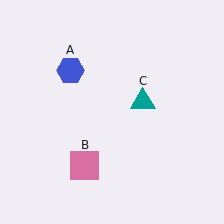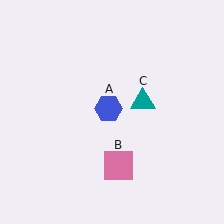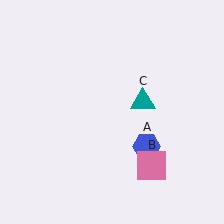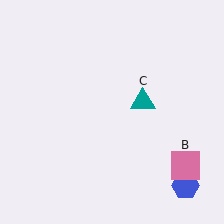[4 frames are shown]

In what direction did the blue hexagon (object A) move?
The blue hexagon (object A) moved down and to the right.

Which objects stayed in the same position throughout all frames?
Teal triangle (object C) remained stationary.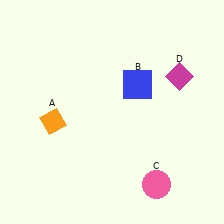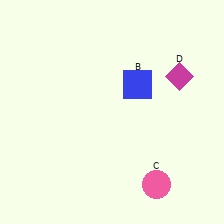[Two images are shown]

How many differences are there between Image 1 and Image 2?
There is 1 difference between the two images.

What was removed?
The orange diamond (A) was removed in Image 2.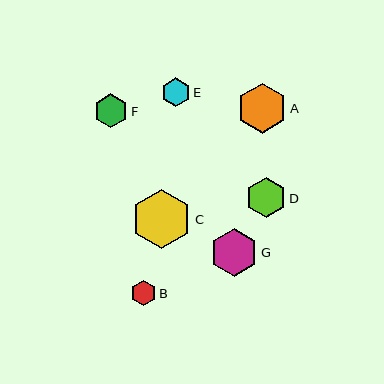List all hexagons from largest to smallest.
From largest to smallest: C, A, G, D, F, E, B.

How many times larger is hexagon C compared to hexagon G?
Hexagon C is approximately 1.3 times the size of hexagon G.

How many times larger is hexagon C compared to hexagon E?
Hexagon C is approximately 2.1 times the size of hexagon E.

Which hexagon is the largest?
Hexagon C is the largest with a size of approximately 60 pixels.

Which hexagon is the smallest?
Hexagon B is the smallest with a size of approximately 26 pixels.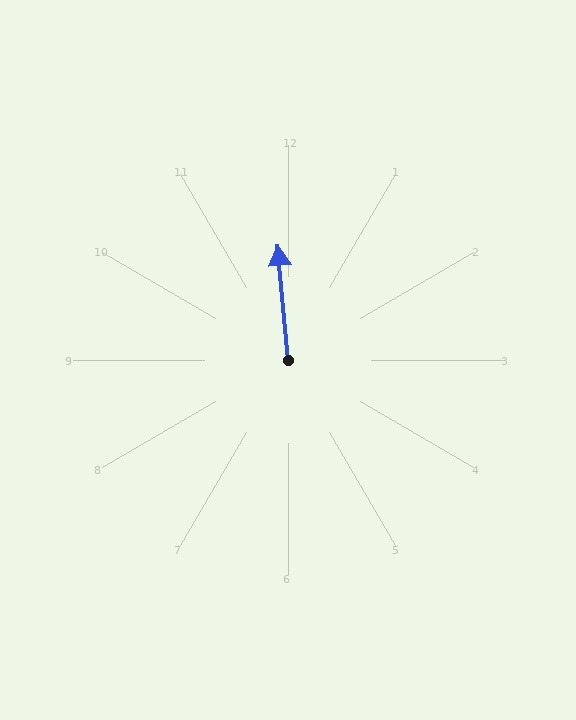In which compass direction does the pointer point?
North.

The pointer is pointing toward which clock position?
Roughly 12 o'clock.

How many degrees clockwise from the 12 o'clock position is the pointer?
Approximately 355 degrees.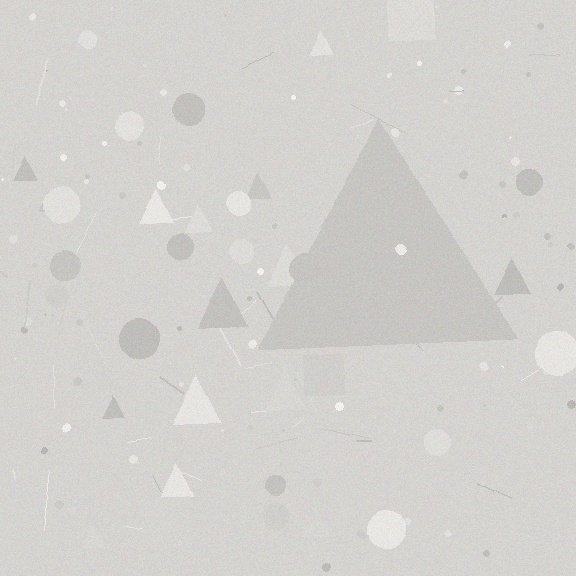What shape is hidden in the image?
A triangle is hidden in the image.